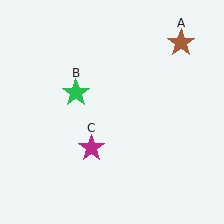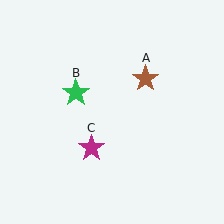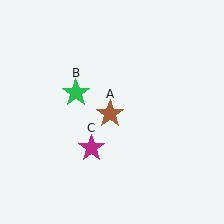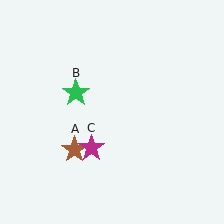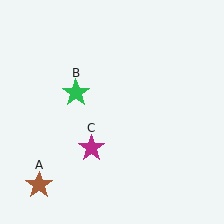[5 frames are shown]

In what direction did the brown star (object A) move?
The brown star (object A) moved down and to the left.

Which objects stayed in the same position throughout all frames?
Green star (object B) and magenta star (object C) remained stationary.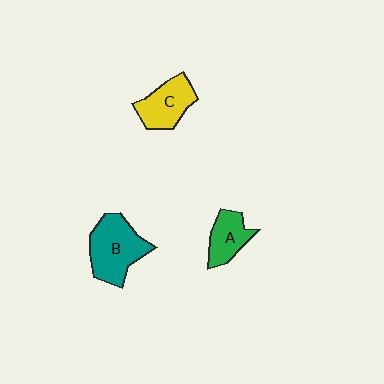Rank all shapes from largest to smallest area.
From largest to smallest: B (teal), C (yellow), A (green).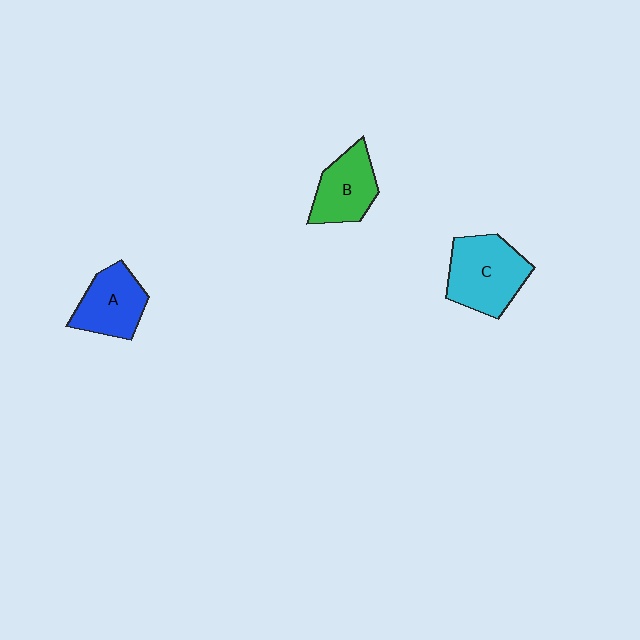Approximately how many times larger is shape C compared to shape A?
Approximately 1.3 times.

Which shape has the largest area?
Shape C (cyan).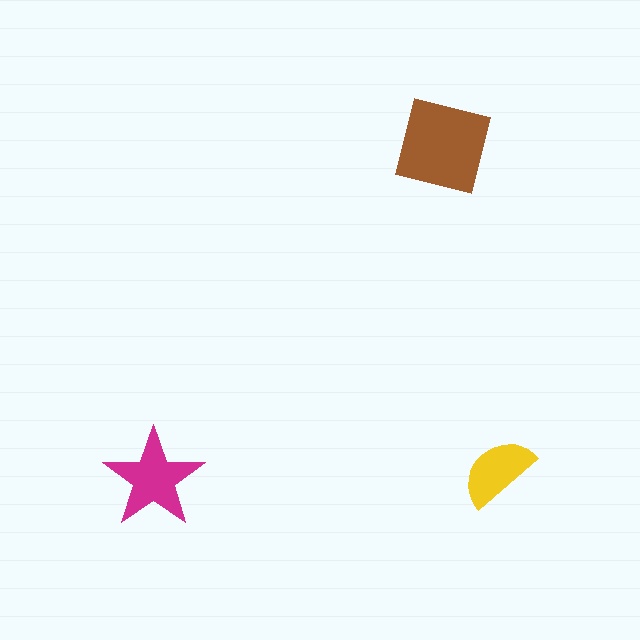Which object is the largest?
The brown square.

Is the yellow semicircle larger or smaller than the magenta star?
Smaller.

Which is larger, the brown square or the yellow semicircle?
The brown square.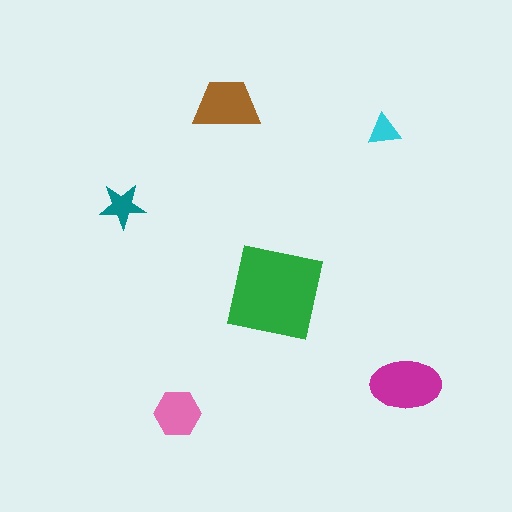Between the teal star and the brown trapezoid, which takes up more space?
The brown trapezoid.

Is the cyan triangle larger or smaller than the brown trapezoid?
Smaller.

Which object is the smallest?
The cyan triangle.